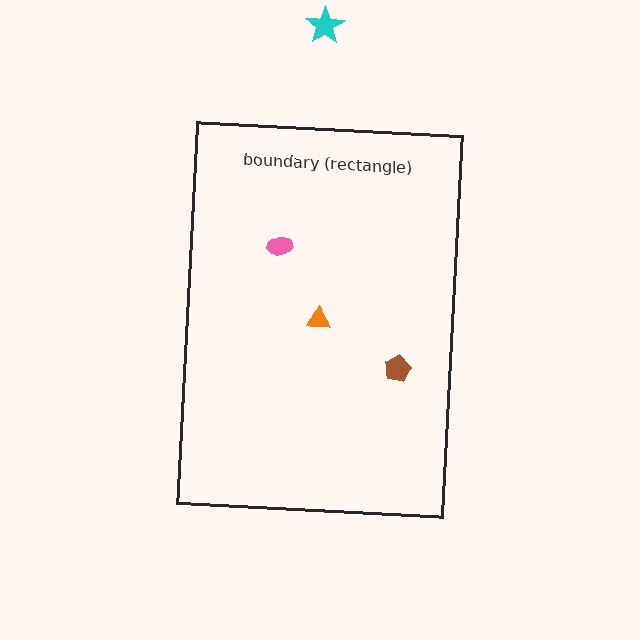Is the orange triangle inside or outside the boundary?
Inside.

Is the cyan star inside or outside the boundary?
Outside.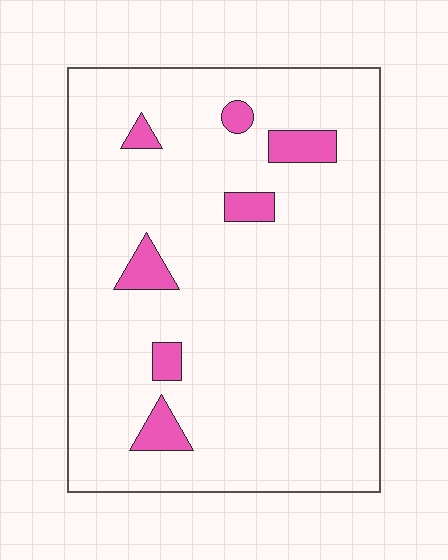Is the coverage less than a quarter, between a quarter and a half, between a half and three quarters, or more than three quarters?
Less than a quarter.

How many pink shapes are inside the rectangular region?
7.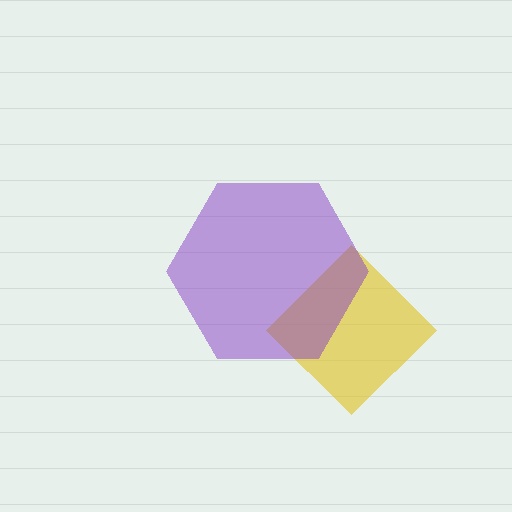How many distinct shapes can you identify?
There are 2 distinct shapes: a yellow diamond, a purple hexagon.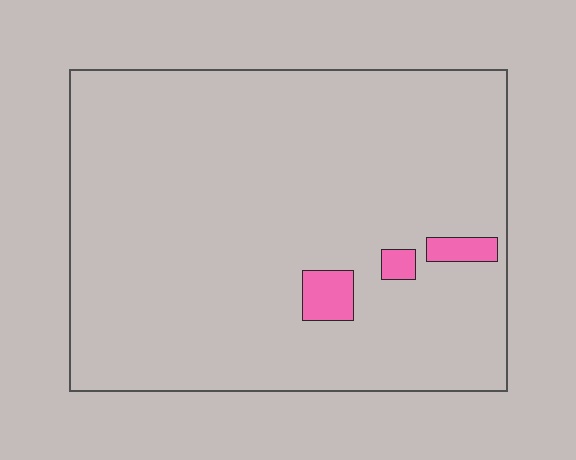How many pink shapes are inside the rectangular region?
3.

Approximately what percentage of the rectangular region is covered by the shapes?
Approximately 5%.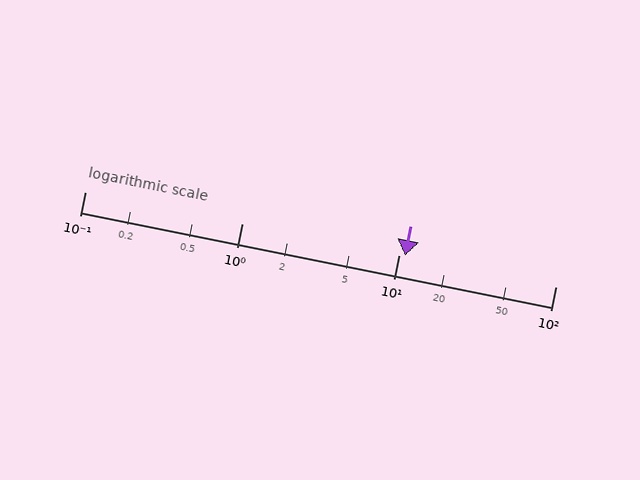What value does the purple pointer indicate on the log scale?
The pointer indicates approximately 11.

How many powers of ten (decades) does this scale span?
The scale spans 3 decades, from 0.1 to 100.